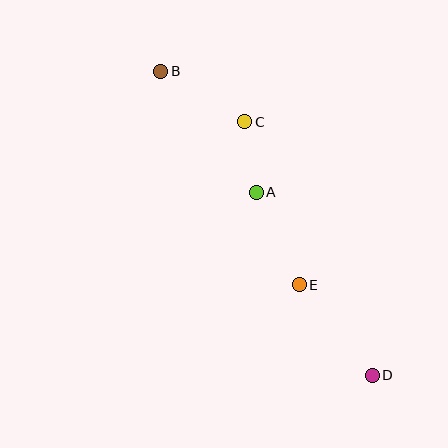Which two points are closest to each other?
Points A and C are closest to each other.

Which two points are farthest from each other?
Points B and D are farthest from each other.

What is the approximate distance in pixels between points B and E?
The distance between B and E is approximately 255 pixels.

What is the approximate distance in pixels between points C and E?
The distance between C and E is approximately 172 pixels.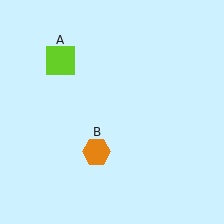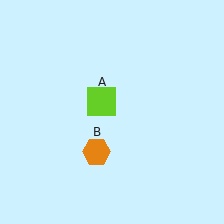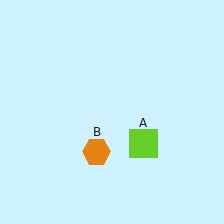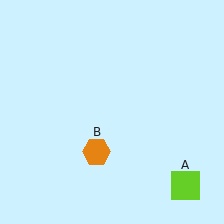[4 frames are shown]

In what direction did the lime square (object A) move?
The lime square (object A) moved down and to the right.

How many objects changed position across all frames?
1 object changed position: lime square (object A).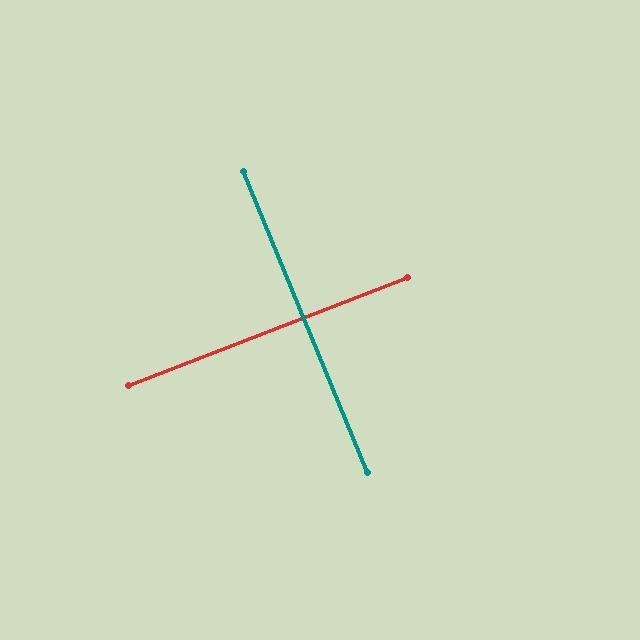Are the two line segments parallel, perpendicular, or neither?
Perpendicular — they meet at approximately 89°.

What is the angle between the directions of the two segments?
Approximately 89 degrees.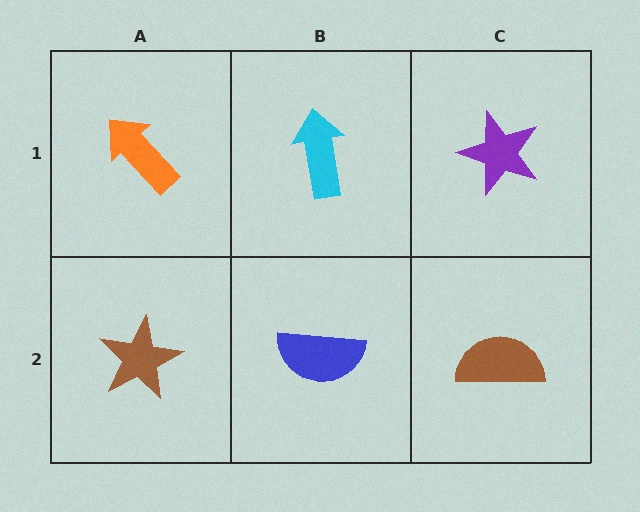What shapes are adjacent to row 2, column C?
A purple star (row 1, column C), a blue semicircle (row 2, column B).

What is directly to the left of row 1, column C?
A cyan arrow.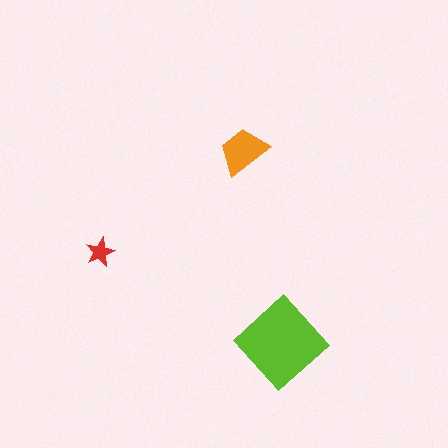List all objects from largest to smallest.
The lime diamond, the orange trapezoid, the red star.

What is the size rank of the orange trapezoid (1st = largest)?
2nd.